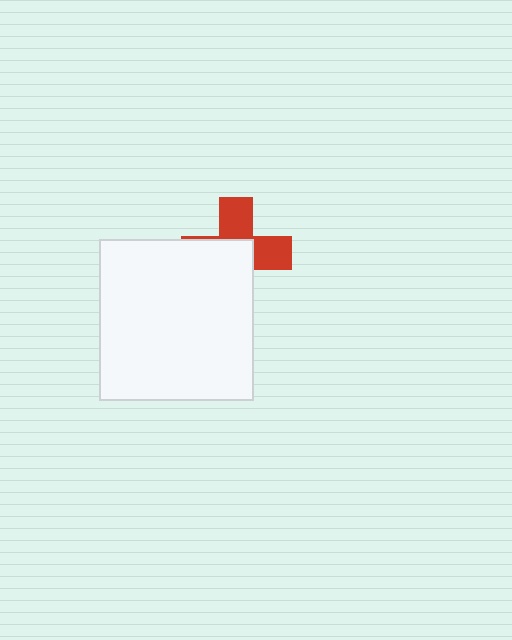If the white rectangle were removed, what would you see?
You would see the complete red cross.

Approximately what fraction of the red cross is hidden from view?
Roughly 55% of the red cross is hidden behind the white rectangle.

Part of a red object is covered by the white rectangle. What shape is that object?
It is a cross.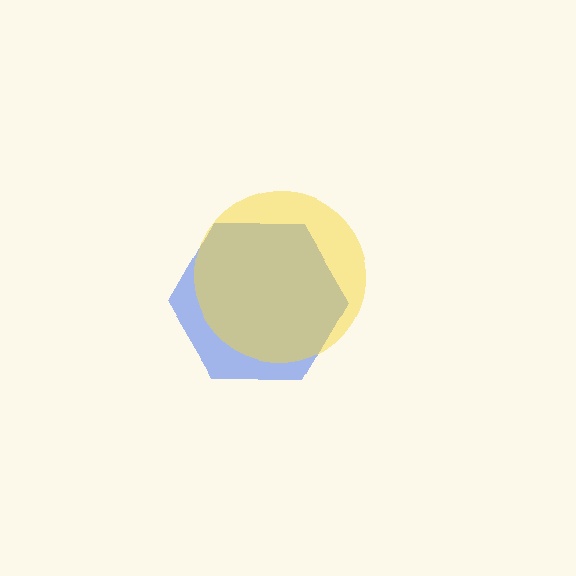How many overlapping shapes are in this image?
There are 2 overlapping shapes in the image.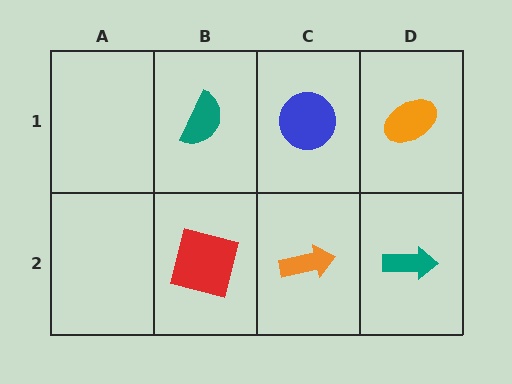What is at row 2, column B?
A red square.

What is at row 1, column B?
A teal semicircle.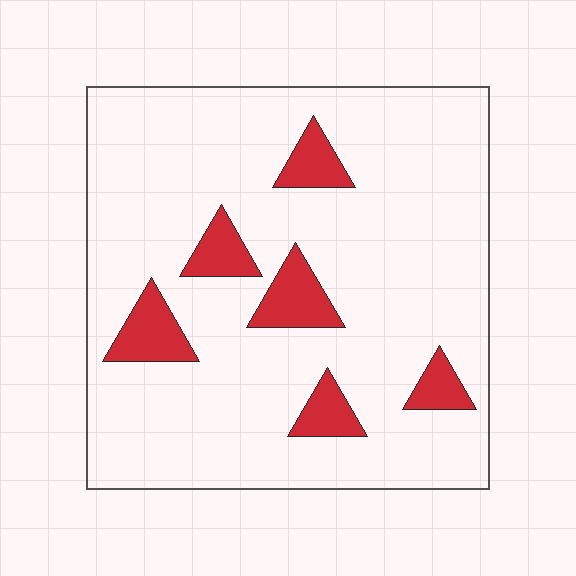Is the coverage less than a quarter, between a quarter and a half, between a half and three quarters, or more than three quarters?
Less than a quarter.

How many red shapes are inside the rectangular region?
6.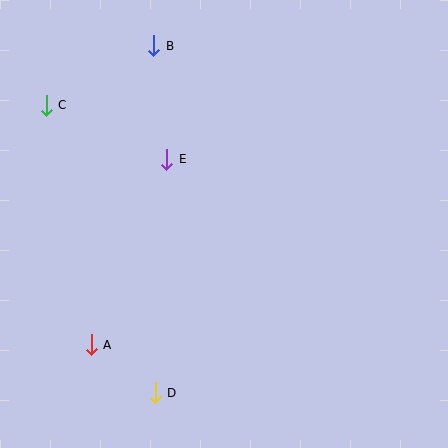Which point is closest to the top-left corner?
Point C is closest to the top-left corner.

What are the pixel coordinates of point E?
Point E is at (167, 159).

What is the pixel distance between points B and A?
The distance between B and A is 305 pixels.